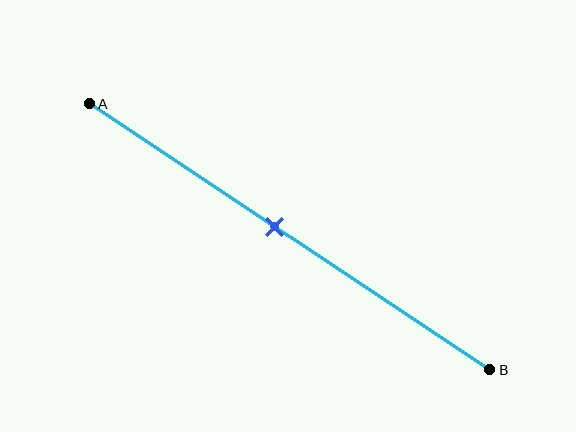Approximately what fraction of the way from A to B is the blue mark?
The blue mark is approximately 45% of the way from A to B.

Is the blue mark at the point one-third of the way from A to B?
No, the mark is at about 45% from A, not at the 33% one-third point.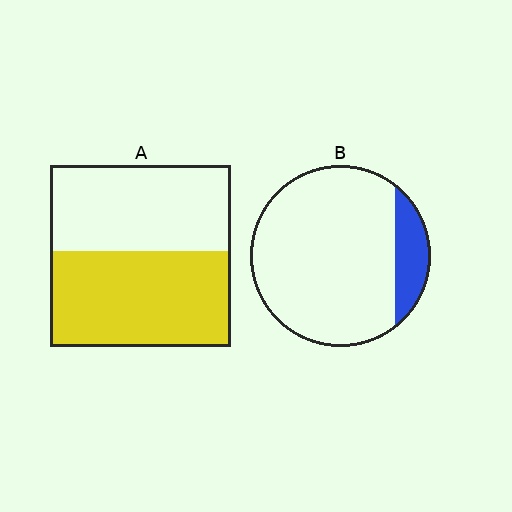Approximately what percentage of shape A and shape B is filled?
A is approximately 55% and B is approximately 15%.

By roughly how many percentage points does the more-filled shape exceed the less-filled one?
By roughly 40 percentage points (A over B).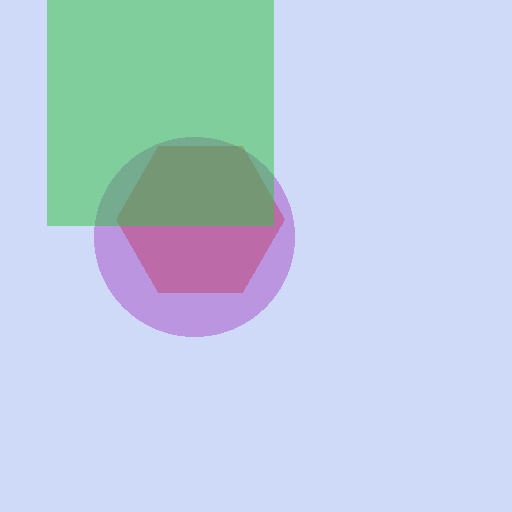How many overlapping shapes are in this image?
There are 3 overlapping shapes in the image.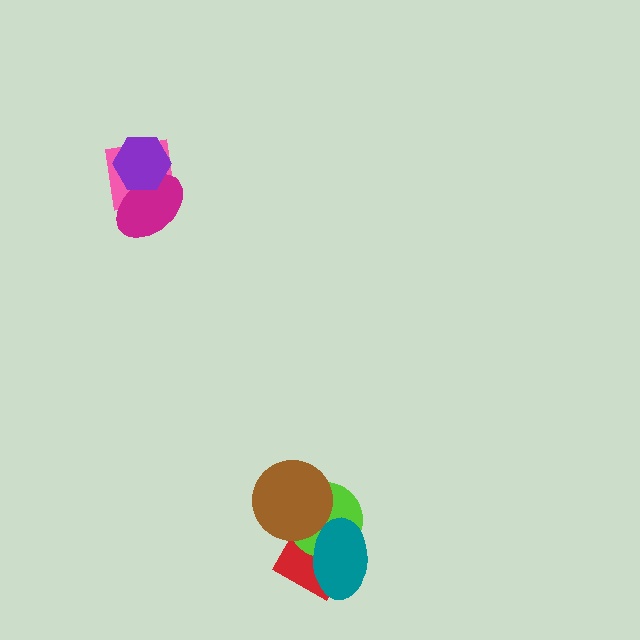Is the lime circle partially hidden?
Yes, it is partially covered by another shape.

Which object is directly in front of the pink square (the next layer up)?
The magenta ellipse is directly in front of the pink square.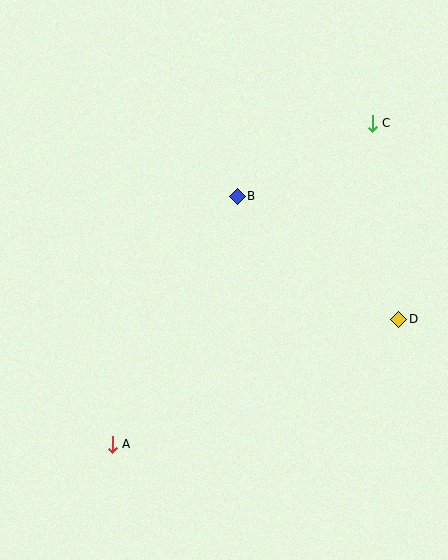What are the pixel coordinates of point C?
Point C is at (372, 123).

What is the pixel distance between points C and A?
The distance between C and A is 413 pixels.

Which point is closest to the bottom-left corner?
Point A is closest to the bottom-left corner.